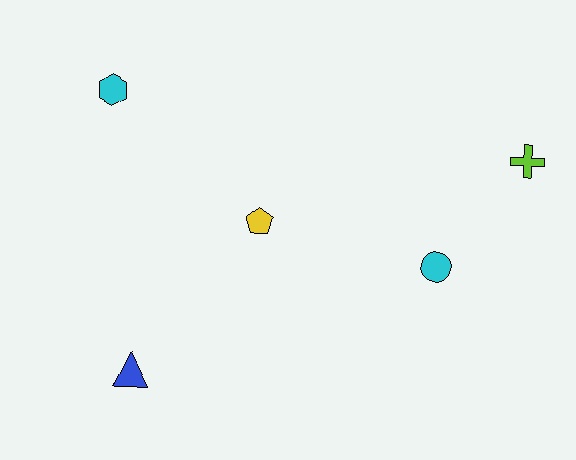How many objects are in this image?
There are 5 objects.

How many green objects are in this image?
There are no green objects.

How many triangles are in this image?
There is 1 triangle.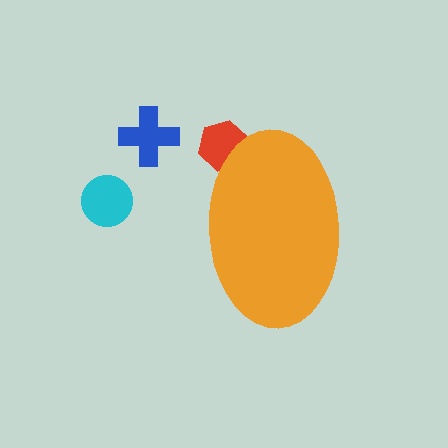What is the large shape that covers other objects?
An orange ellipse.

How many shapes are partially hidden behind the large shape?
1 shape is partially hidden.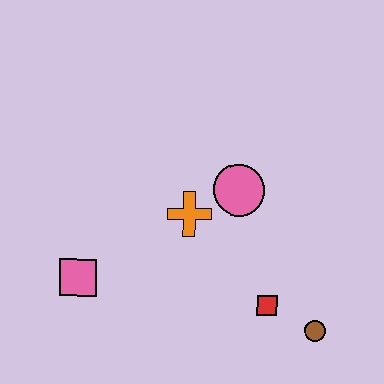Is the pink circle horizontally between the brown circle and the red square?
No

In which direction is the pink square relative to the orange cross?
The pink square is to the left of the orange cross.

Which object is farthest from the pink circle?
The pink square is farthest from the pink circle.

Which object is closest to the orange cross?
The pink circle is closest to the orange cross.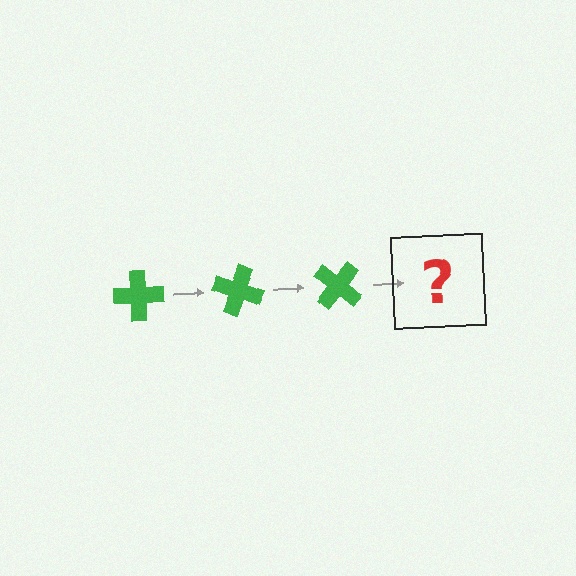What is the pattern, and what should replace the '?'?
The pattern is that the cross rotates 20 degrees each step. The '?' should be a green cross rotated 60 degrees.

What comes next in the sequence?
The next element should be a green cross rotated 60 degrees.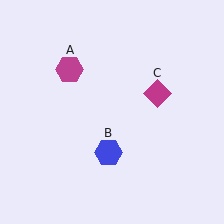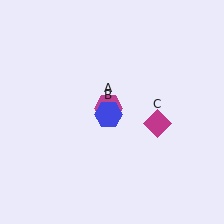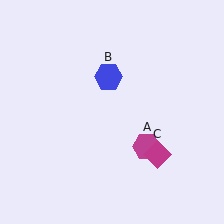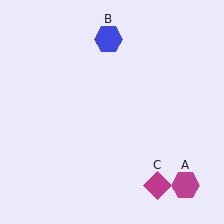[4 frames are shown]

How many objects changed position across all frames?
3 objects changed position: magenta hexagon (object A), blue hexagon (object B), magenta diamond (object C).